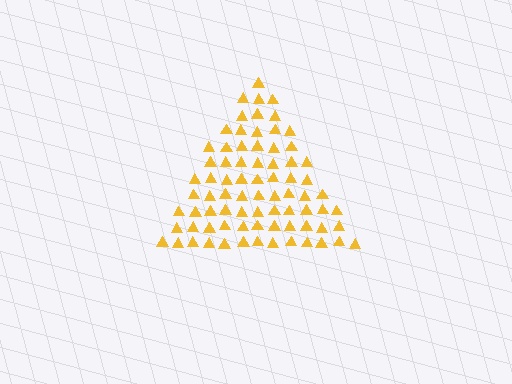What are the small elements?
The small elements are triangles.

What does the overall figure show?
The overall figure shows a triangle.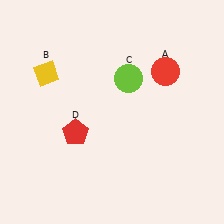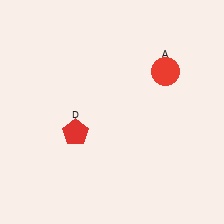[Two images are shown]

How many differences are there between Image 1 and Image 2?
There are 2 differences between the two images.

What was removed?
The yellow diamond (B), the lime circle (C) were removed in Image 2.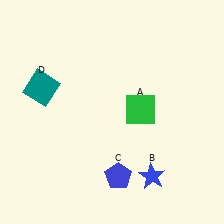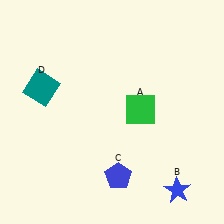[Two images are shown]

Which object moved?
The blue star (B) moved right.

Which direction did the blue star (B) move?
The blue star (B) moved right.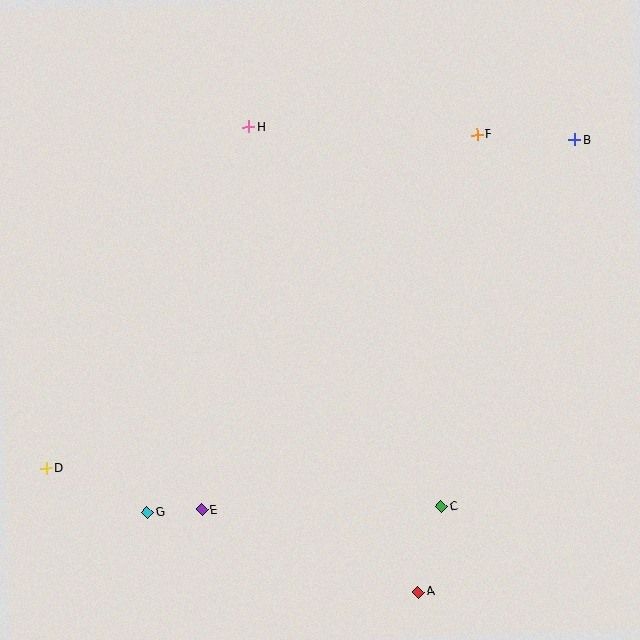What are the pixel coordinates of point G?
Point G is at (147, 513).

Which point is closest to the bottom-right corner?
Point A is closest to the bottom-right corner.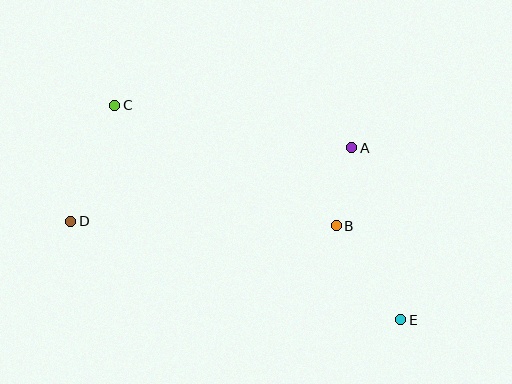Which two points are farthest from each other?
Points C and E are farthest from each other.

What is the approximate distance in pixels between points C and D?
The distance between C and D is approximately 124 pixels.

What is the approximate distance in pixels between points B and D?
The distance between B and D is approximately 266 pixels.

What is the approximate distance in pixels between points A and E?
The distance between A and E is approximately 179 pixels.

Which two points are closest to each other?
Points A and B are closest to each other.